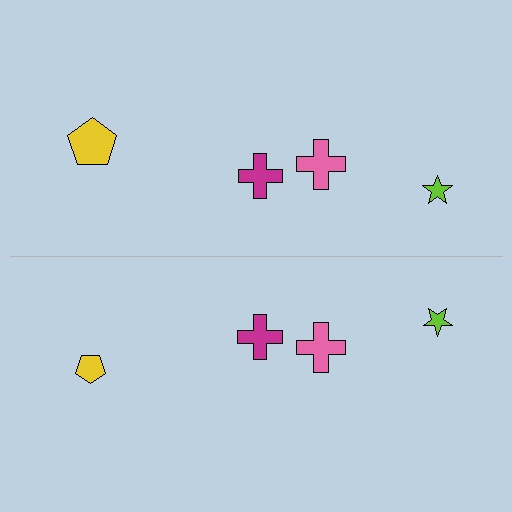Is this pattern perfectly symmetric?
No, the pattern is not perfectly symmetric. The yellow pentagon on the bottom side has a different size than its mirror counterpart.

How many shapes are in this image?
There are 8 shapes in this image.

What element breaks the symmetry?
The yellow pentagon on the bottom side has a different size than its mirror counterpart.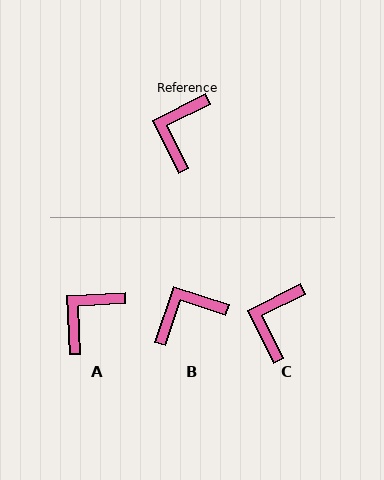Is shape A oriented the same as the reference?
No, it is off by about 23 degrees.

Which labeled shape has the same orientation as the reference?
C.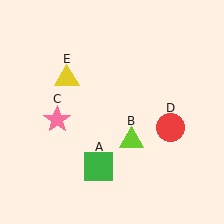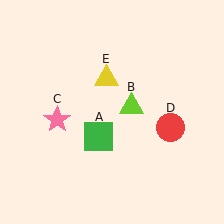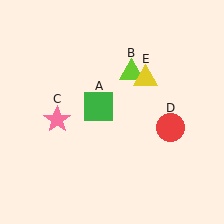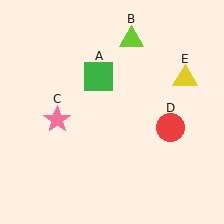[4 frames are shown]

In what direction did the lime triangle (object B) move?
The lime triangle (object B) moved up.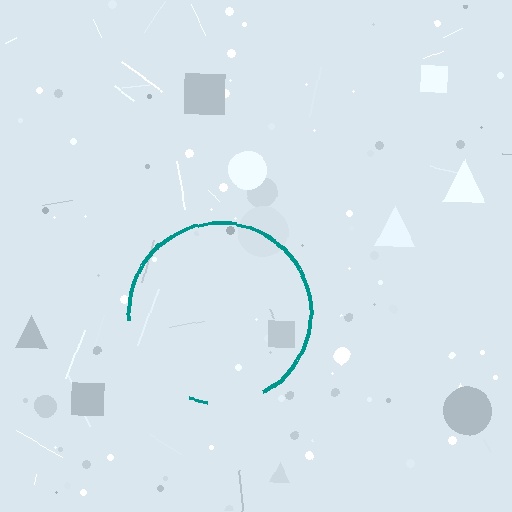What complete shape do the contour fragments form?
The contour fragments form a circle.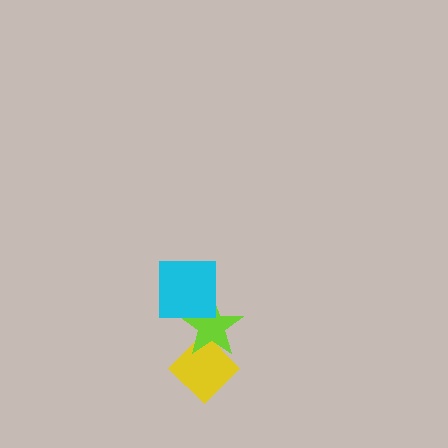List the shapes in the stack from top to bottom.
From top to bottom: the cyan square, the lime star, the yellow diamond.